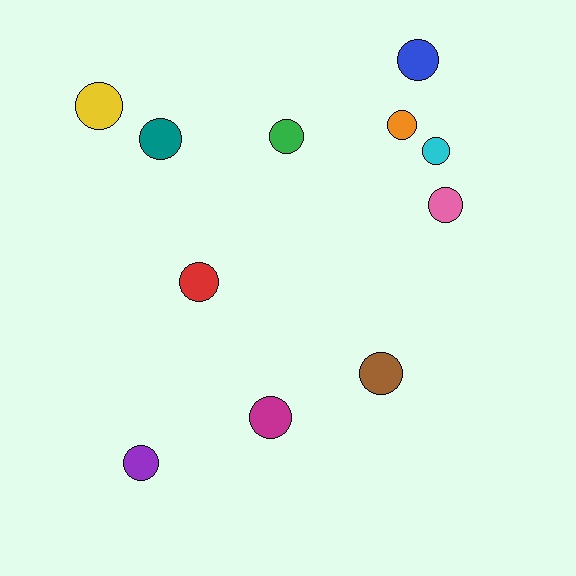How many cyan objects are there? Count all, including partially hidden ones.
There is 1 cyan object.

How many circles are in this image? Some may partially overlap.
There are 11 circles.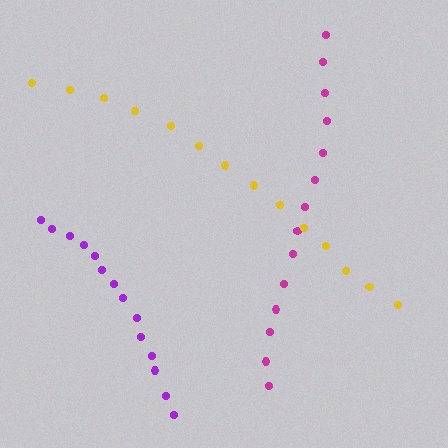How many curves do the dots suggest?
There are 3 distinct paths.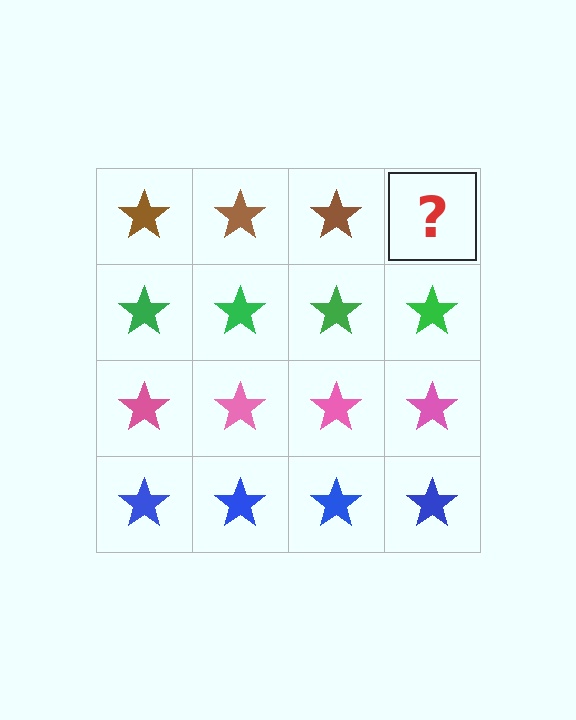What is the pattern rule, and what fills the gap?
The rule is that each row has a consistent color. The gap should be filled with a brown star.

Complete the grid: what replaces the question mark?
The question mark should be replaced with a brown star.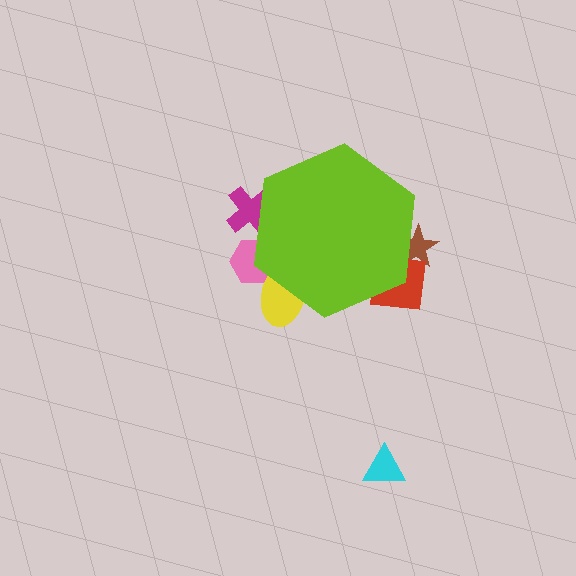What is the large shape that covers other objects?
A lime hexagon.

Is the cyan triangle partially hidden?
No, the cyan triangle is fully visible.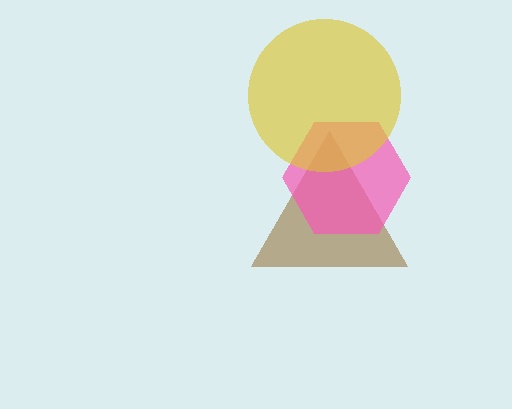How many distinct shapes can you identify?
There are 3 distinct shapes: a brown triangle, a pink hexagon, a yellow circle.